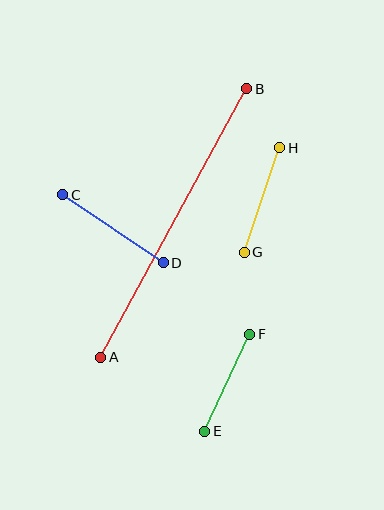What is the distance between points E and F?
The distance is approximately 107 pixels.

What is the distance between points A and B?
The distance is approximately 305 pixels.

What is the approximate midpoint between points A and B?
The midpoint is at approximately (174, 223) pixels.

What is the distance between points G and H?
The distance is approximately 111 pixels.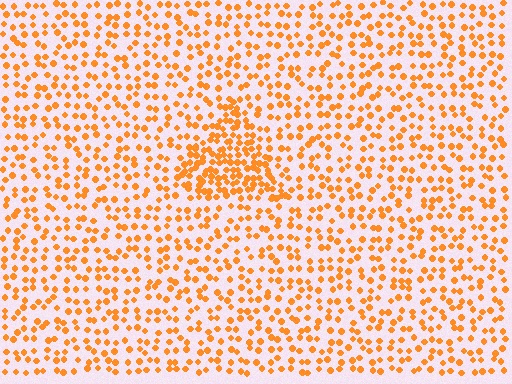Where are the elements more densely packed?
The elements are more densely packed inside the triangle boundary.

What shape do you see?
I see a triangle.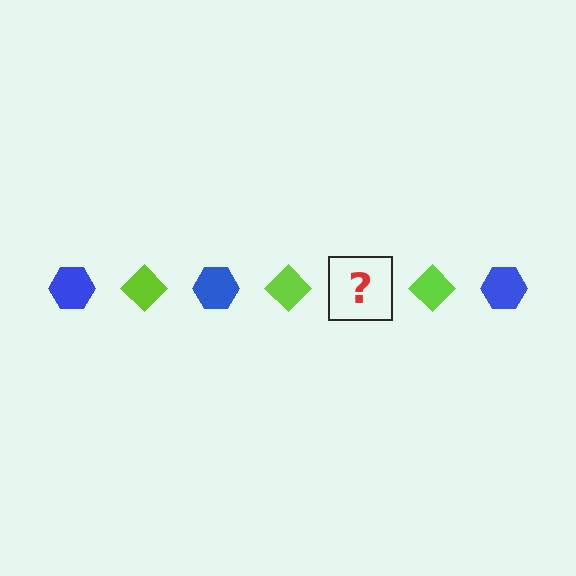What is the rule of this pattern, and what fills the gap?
The rule is that the pattern alternates between blue hexagon and lime diamond. The gap should be filled with a blue hexagon.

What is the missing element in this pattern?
The missing element is a blue hexagon.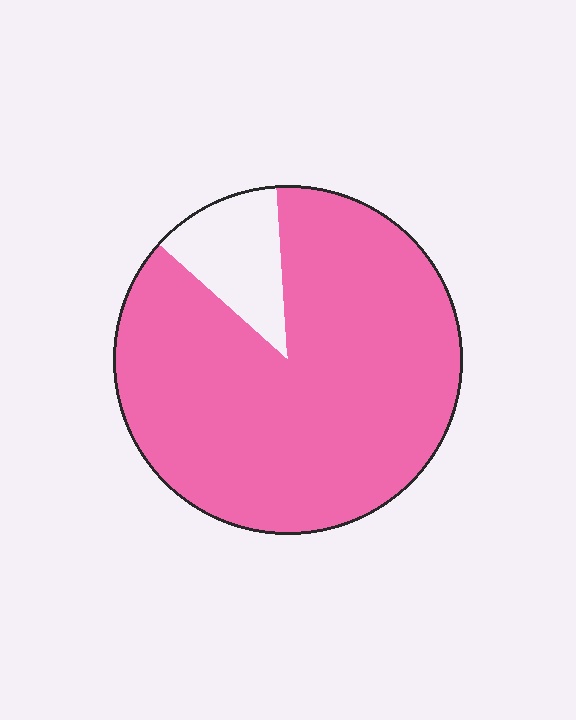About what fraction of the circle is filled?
About seven eighths (7/8).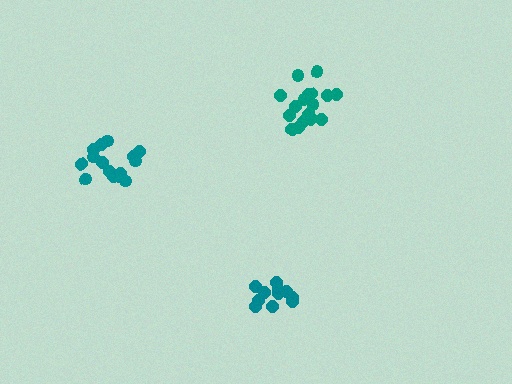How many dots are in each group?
Group 1: 16 dots, Group 2: 18 dots, Group 3: 12 dots (46 total).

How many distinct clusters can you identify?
There are 3 distinct clusters.